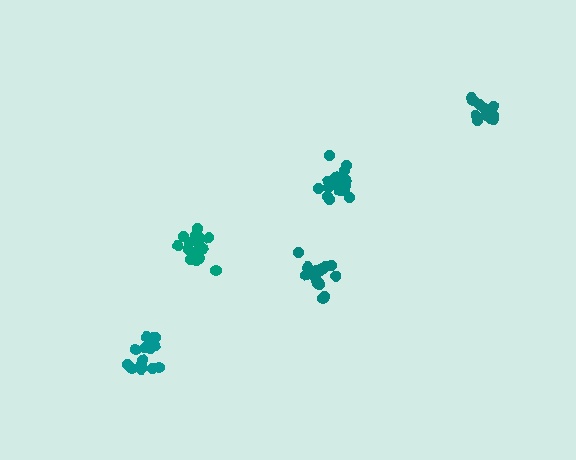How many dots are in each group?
Group 1: 15 dots, Group 2: 17 dots, Group 3: 18 dots, Group 4: 18 dots, Group 5: 14 dots (82 total).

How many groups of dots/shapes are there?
There are 5 groups.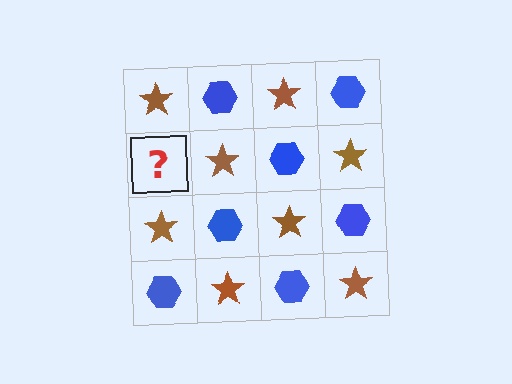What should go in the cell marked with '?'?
The missing cell should contain a blue hexagon.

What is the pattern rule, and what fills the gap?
The rule is that it alternates brown star and blue hexagon in a checkerboard pattern. The gap should be filled with a blue hexagon.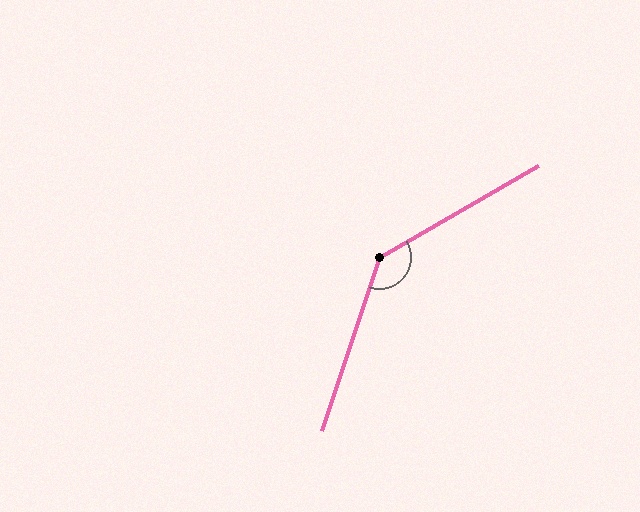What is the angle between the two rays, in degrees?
Approximately 138 degrees.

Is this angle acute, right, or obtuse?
It is obtuse.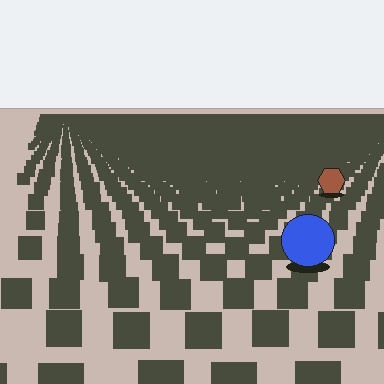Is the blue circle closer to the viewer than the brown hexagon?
Yes. The blue circle is closer — you can tell from the texture gradient: the ground texture is coarser near it.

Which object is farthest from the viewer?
The brown hexagon is farthest from the viewer. It appears smaller and the ground texture around it is denser.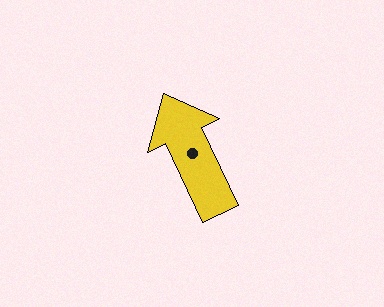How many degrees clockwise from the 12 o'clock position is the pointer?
Approximately 335 degrees.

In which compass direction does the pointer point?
Northwest.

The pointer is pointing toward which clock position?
Roughly 11 o'clock.